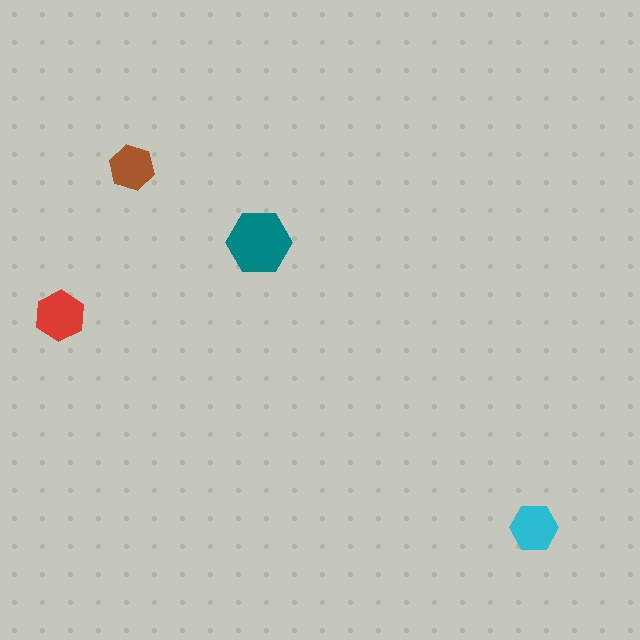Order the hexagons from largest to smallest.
the teal one, the red one, the cyan one, the brown one.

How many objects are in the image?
There are 4 objects in the image.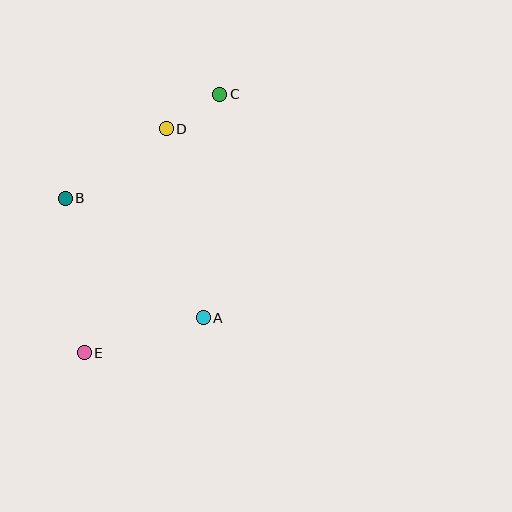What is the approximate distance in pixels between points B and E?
The distance between B and E is approximately 156 pixels.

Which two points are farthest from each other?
Points C and E are farthest from each other.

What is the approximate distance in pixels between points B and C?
The distance between B and C is approximately 186 pixels.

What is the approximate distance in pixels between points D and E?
The distance between D and E is approximately 238 pixels.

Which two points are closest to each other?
Points C and D are closest to each other.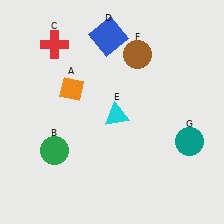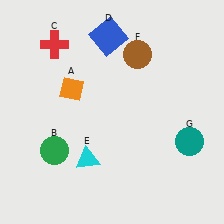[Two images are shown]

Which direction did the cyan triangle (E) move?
The cyan triangle (E) moved down.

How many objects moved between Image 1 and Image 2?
1 object moved between the two images.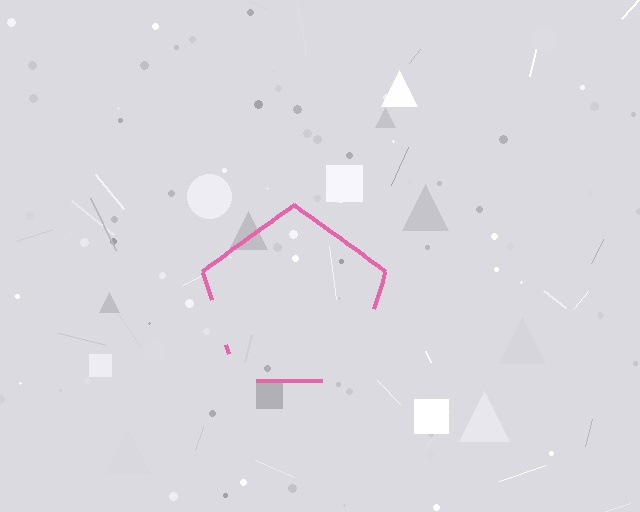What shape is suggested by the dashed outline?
The dashed outline suggests a pentagon.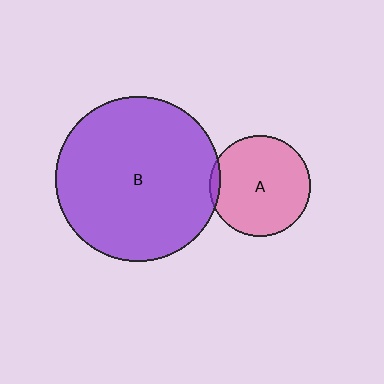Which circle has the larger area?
Circle B (purple).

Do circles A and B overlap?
Yes.